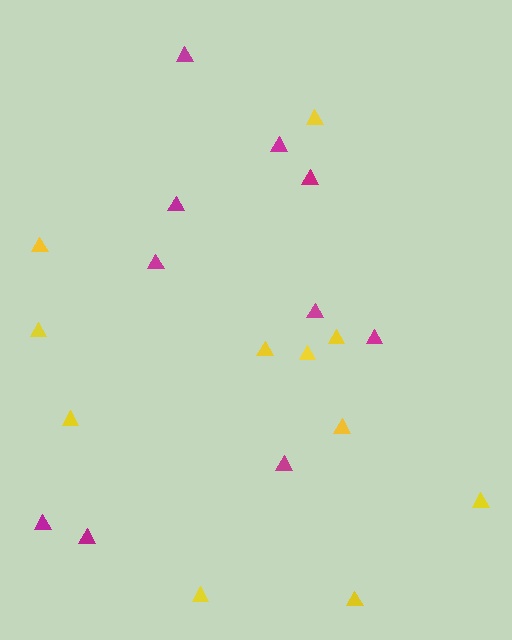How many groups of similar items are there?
There are 2 groups: one group of yellow triangles (11) and one group of magenta triangles (10).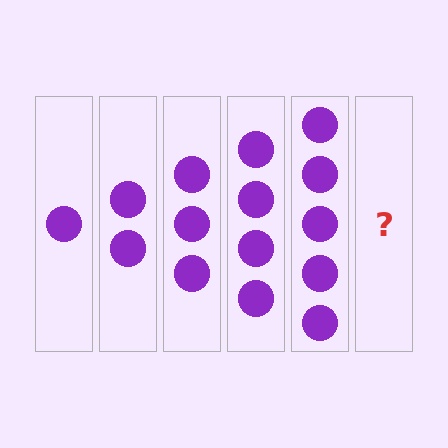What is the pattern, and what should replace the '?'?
The pattern is that each step adds one more circle. The '?' should be 6 circles.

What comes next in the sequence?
The next element should be 6 circles.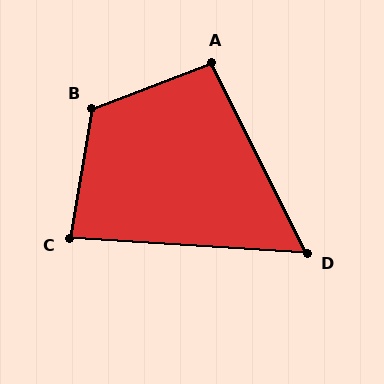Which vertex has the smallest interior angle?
D, at approximately 60 degrees.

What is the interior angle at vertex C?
Approximately 84 degrees (acute).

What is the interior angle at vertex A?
Approximately 96 degrees (obtuse).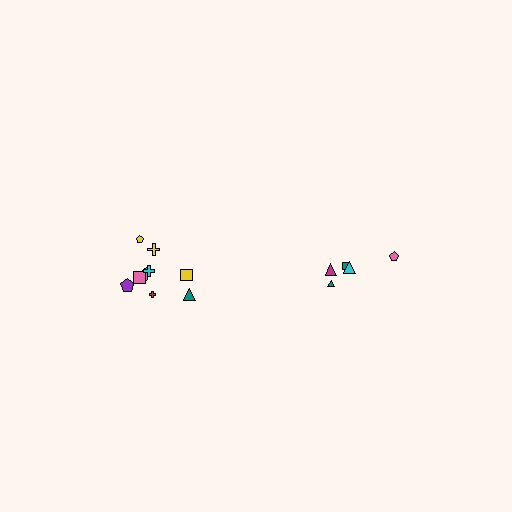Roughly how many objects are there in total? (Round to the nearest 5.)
Roughly 15 objects in total.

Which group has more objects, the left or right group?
The left group.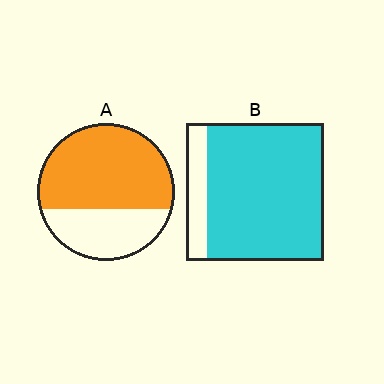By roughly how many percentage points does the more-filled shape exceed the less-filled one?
By roughly 20 percentage points (B over A).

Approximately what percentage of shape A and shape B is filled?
A is approximately 65% and B is approximately 85%.